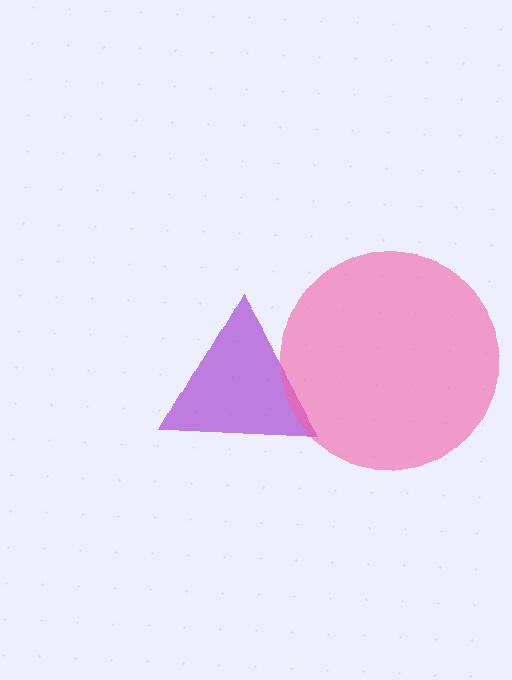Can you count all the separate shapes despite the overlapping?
Yes, there are 2 separate shapes.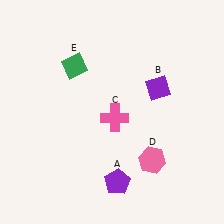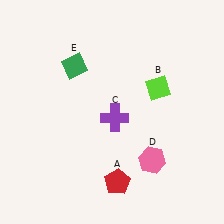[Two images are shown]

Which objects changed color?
A changed from purple to red. B changed from purple to lime. C changed from pink to purple.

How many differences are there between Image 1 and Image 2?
There are 3 differences between the two images.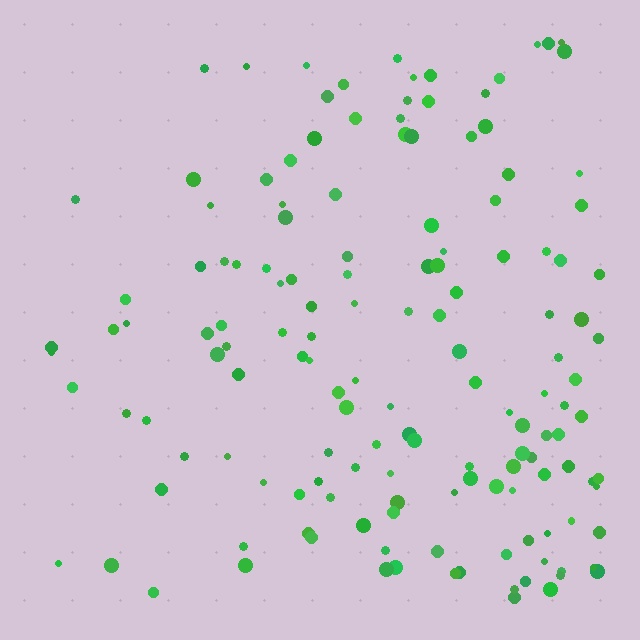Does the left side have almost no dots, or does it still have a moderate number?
Still a moderate number, just noticeably fewer than the right.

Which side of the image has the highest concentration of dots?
The right.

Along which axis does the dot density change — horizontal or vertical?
Horizontal.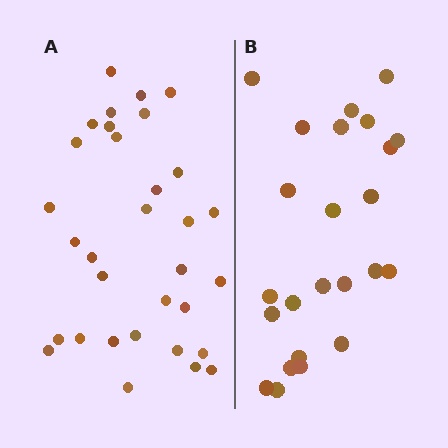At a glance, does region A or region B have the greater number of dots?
Region A (the left region) has more dots.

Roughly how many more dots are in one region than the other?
Region A has roughly 8 or so more dots than region B.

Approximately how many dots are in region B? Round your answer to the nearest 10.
About 20 dots. (The exact count is 24, which rounds to 20.)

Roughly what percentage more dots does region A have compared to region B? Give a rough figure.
About 35% more.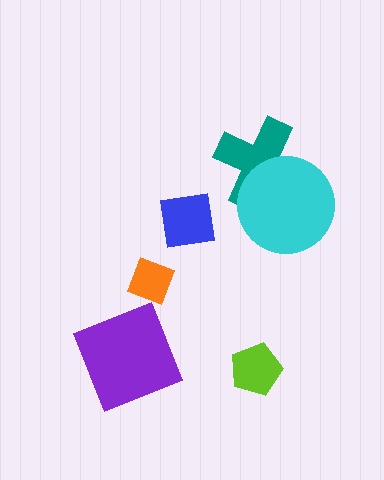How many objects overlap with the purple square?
0 objects overlap with the purple square.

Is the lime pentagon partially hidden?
No, no other shape covers it.